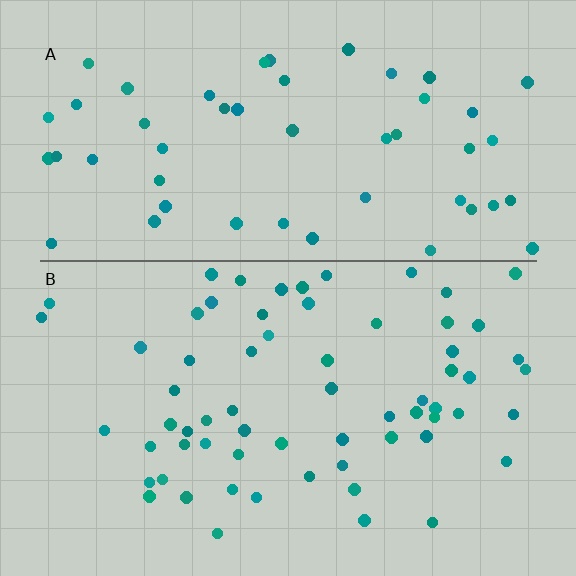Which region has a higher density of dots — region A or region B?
B (the bottom).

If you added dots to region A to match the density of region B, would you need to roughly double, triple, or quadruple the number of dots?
Approximately double.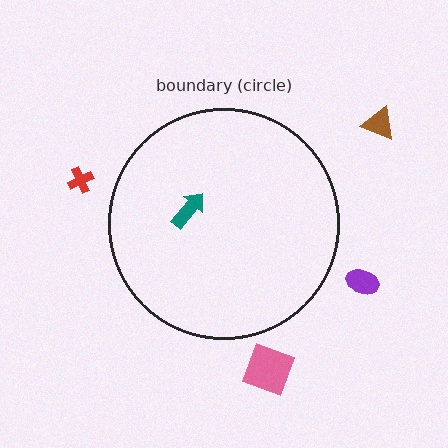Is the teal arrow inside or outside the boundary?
Inside.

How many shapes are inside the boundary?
1 inside, 4 outside.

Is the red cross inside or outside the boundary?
Outside.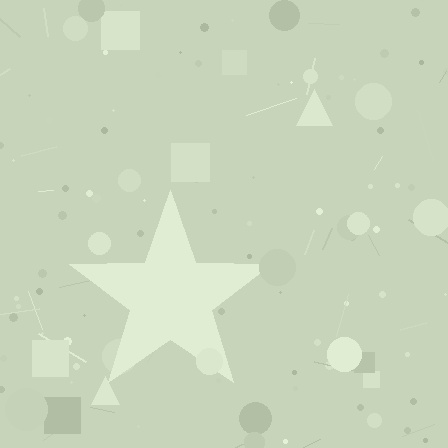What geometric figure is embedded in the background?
A star is embedded in the background.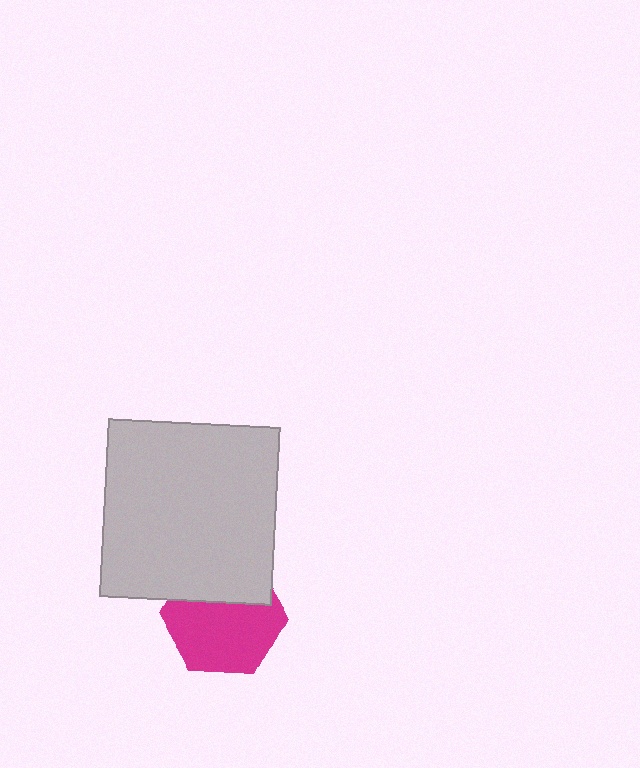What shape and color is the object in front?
The object in front is a light gray rectangle.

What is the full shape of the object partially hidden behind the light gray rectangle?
The partially hidden object is a magenta hexagon.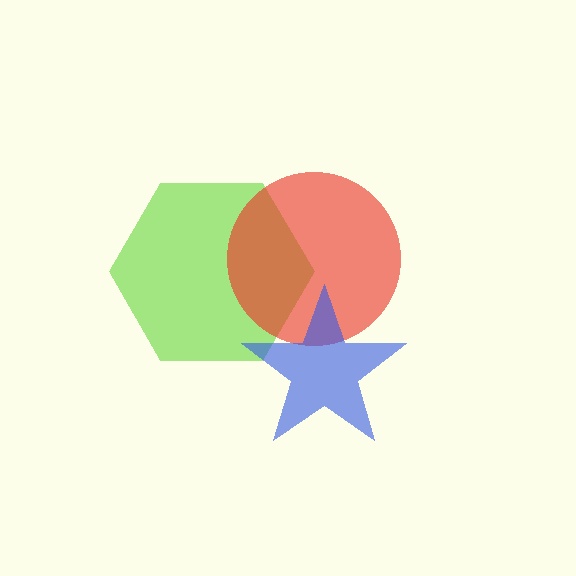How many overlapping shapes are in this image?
There are 3 overlapping shapes in the image.